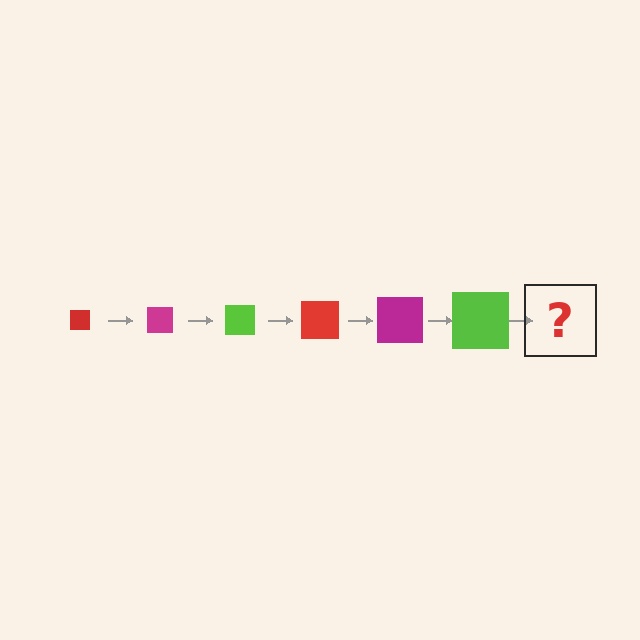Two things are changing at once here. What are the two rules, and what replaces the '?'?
The two rules are that the square grows larger each step and the color cycles through red, magenta, and lime. The '?' should be a red square, larger than the previous one.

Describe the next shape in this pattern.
It should be a red square, larger than the previous one.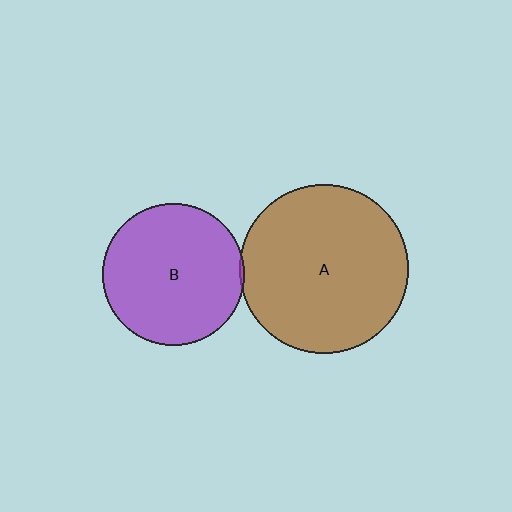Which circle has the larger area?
Circle A (brown).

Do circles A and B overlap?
Yes.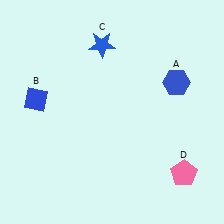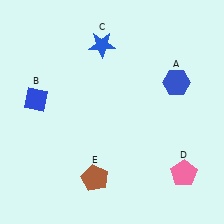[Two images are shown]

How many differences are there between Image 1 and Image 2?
There is 1 difference between the two images.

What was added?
A brown pentagon (E) was added in Image 2.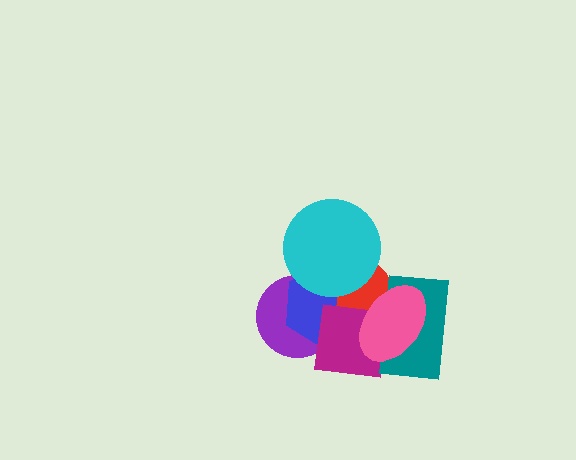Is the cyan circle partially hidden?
No, no other shape covers it.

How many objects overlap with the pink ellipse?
4 objects overlap with the pink ellipse.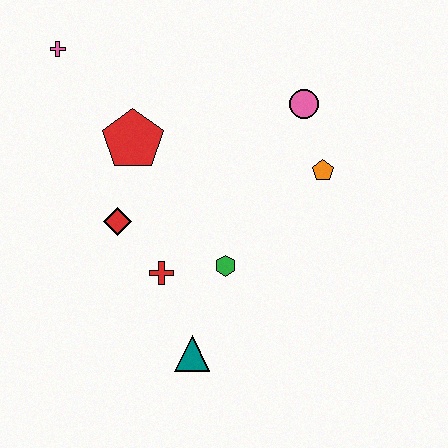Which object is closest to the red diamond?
The red cross is closest to the red diamond.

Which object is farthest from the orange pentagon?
The pink cross is farthest from the orange pentagon.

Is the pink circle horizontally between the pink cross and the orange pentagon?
Yes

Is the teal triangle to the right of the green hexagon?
No